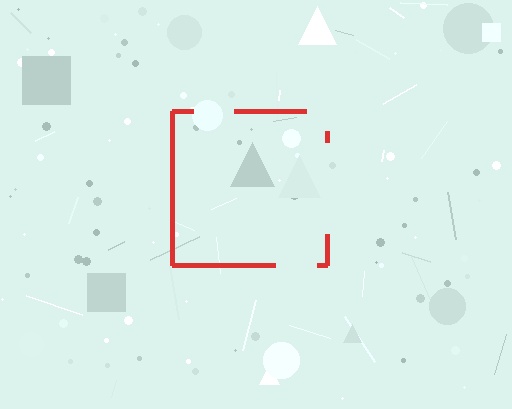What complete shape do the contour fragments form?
The contour fragments form a square.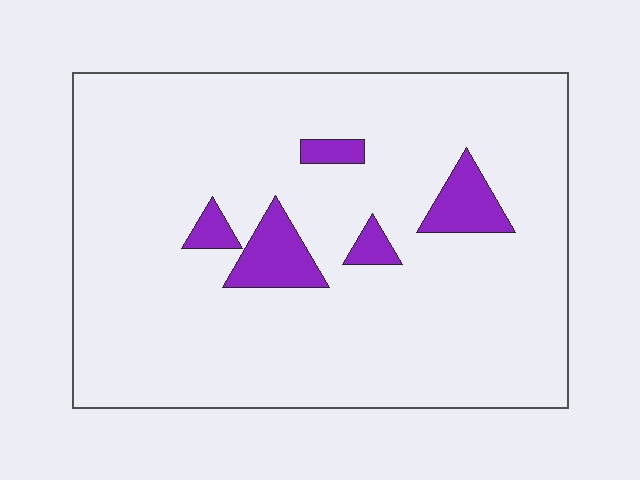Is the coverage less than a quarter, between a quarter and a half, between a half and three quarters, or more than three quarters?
Less than a quarter.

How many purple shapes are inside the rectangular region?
5.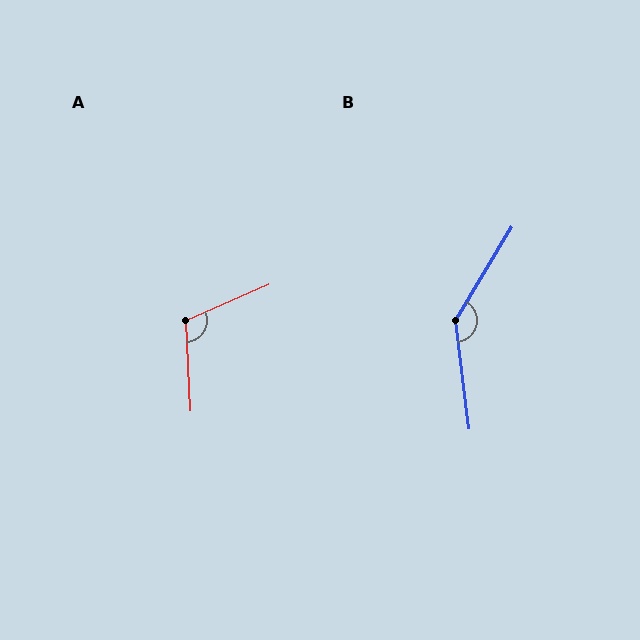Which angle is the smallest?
A, at approximately 111 degrees.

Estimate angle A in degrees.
Approximately 111 degrees.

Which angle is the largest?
B, at approximately 141 degrees.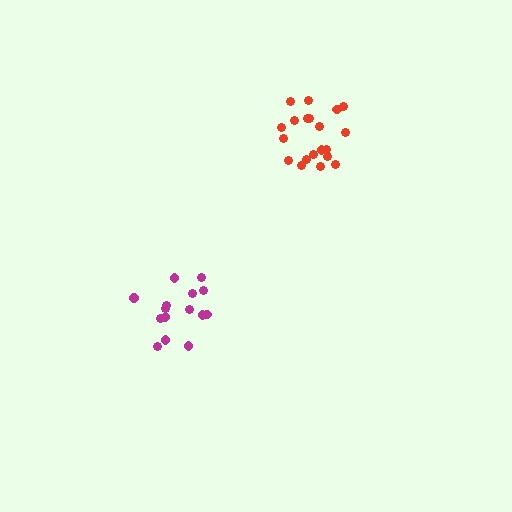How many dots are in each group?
Group 1: 15 dots, Group 2: 20 dots (35 total).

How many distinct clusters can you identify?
There are 2 distinct clusters.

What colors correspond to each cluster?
The clusters are colored: magenta, red.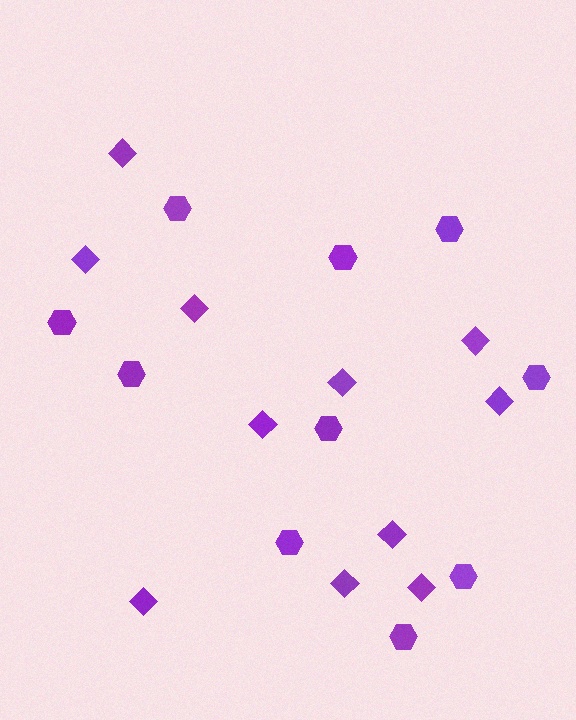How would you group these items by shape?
There are 2 groups: one group of hexagons (10) and one group of diamonds (11).